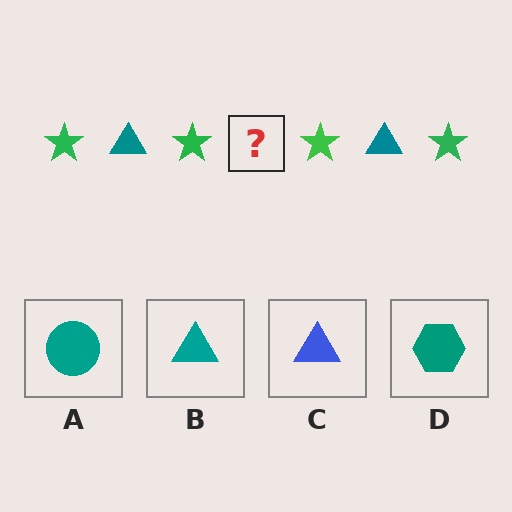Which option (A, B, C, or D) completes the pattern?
B.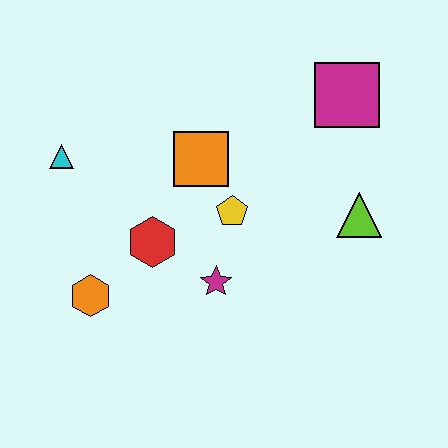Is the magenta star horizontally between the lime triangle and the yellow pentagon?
No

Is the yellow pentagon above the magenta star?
Yes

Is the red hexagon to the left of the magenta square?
Yes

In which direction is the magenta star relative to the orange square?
The magenta star is below the orange square.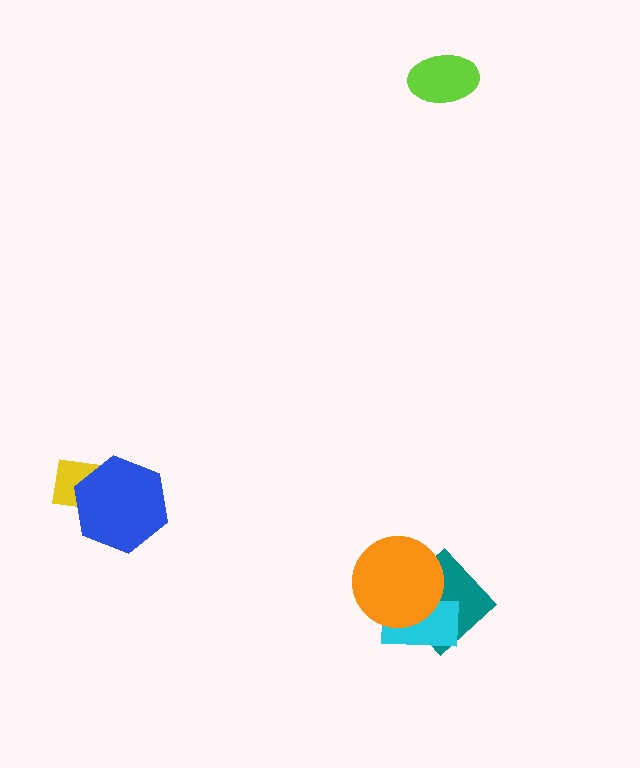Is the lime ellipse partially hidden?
No, no other shape covers it.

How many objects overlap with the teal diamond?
2 objects overlap with the teal diamond.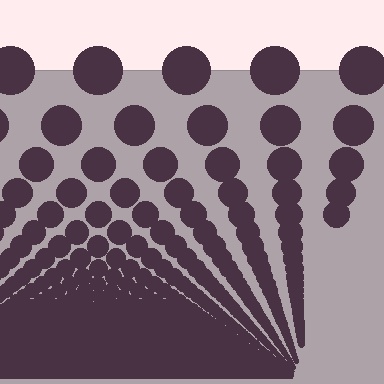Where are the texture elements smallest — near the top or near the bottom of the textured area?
Near the bottom.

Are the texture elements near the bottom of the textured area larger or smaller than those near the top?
Smaller. The gradient is inverted — elements near the bottom are smaller and denser.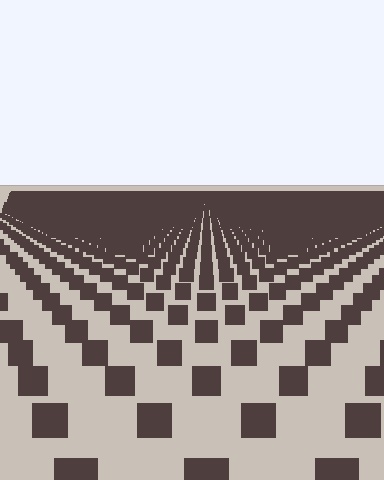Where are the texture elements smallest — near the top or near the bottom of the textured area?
Near the top.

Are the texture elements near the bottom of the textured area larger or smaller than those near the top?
Larger. Near the bottom, elements are closer to the viewer and appear at a bigger on-screen size.